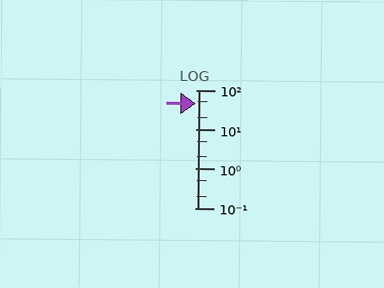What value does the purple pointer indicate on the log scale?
The pointer indicates approximately 46.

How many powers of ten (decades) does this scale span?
The scale spans 3 decades, from 0.1 to 100.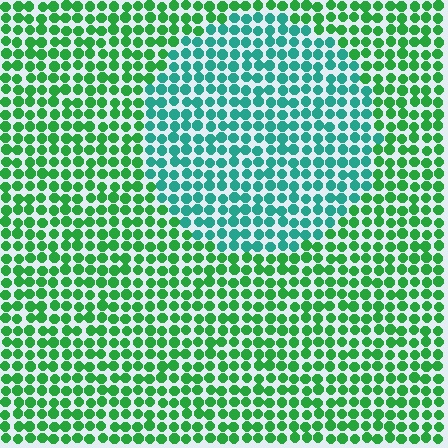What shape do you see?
I see a circle.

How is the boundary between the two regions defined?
The boundary is defined purely by a slight shift in hue (about 39 degrees). Spacing, size, and orientation are identical on both sides.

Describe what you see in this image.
The image is filled with small green elements in a uniform arrangement. A circle-shaped region is visible where the elements are tinted to a slightly different hue, forming a subtle color boundary.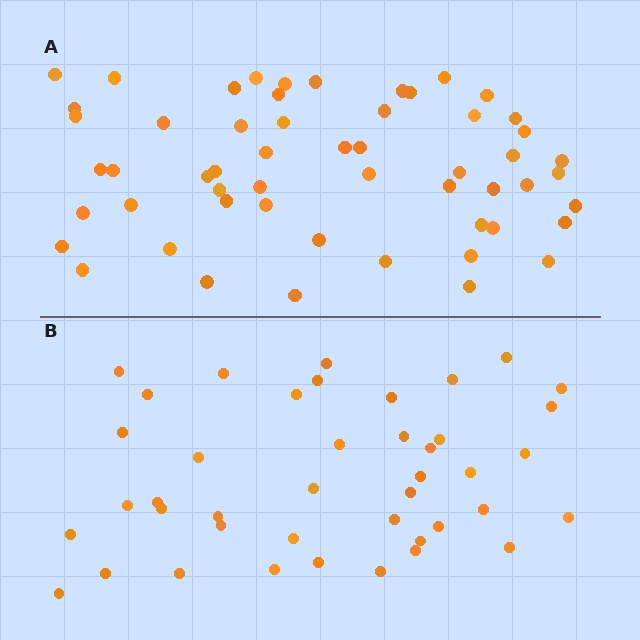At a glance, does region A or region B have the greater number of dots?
Region A (the top region) has more dots.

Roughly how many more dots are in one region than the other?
Region A has approximately 15 more dots than region B.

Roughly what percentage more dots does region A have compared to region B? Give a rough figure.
About 30% more.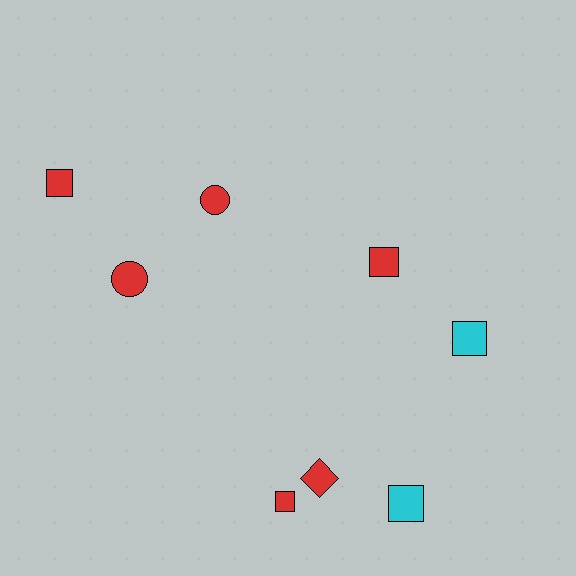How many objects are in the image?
There are 8 objects.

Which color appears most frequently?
Red, with 6 objects.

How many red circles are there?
There are 2 red circles.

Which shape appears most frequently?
Square, with 5 objects.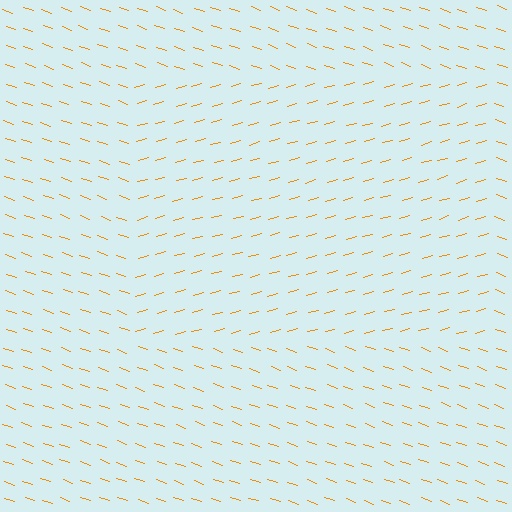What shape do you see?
I see a rectangle.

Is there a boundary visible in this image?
Yes, there is a texture boundary formed by a change in line orientation.